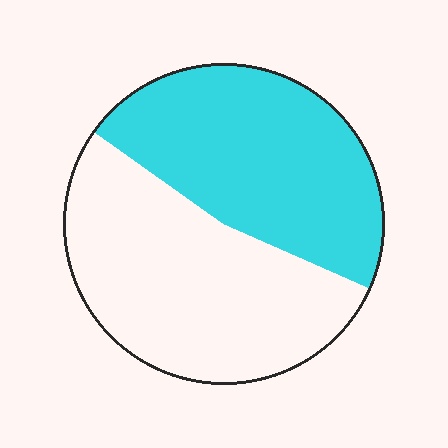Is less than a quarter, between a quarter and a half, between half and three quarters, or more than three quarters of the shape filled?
Between a quarter and a half.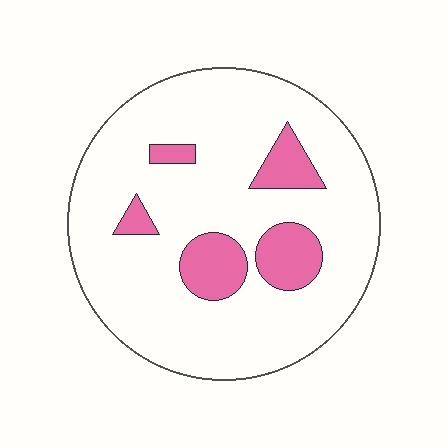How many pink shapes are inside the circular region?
5.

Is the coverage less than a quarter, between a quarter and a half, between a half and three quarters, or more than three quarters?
Less than a quarter.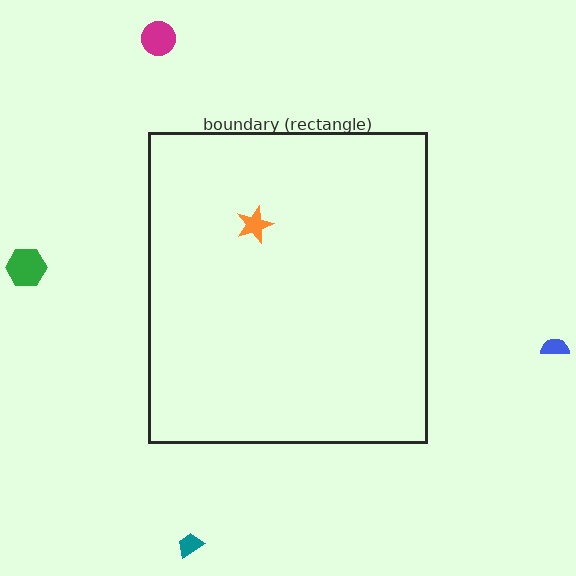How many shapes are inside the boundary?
1 inside, 4 outside.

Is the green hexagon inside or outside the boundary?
Outside.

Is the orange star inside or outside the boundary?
Inside.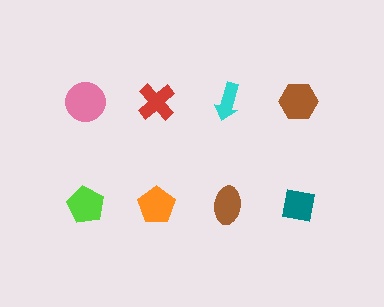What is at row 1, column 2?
A red cross.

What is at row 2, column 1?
A lime pentagon.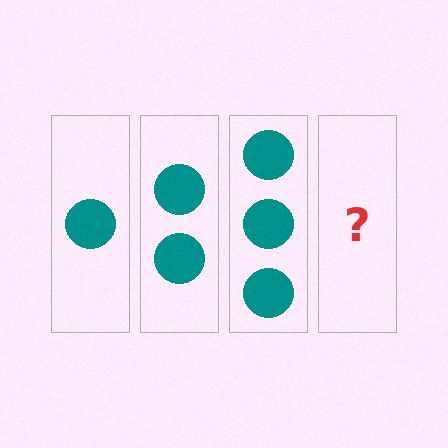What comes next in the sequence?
The next element should be 4 circles.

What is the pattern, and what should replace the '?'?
The pattern is that each step adds one more circle. The '?' should be 4 circles.